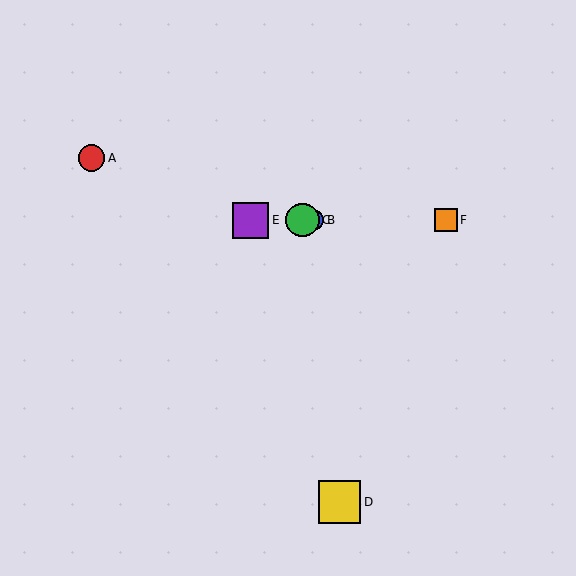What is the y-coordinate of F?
Object F is at y≈220.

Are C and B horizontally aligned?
Yes, both are at y≈220.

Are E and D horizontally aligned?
No, E is at y≈220 and D is at y≈502.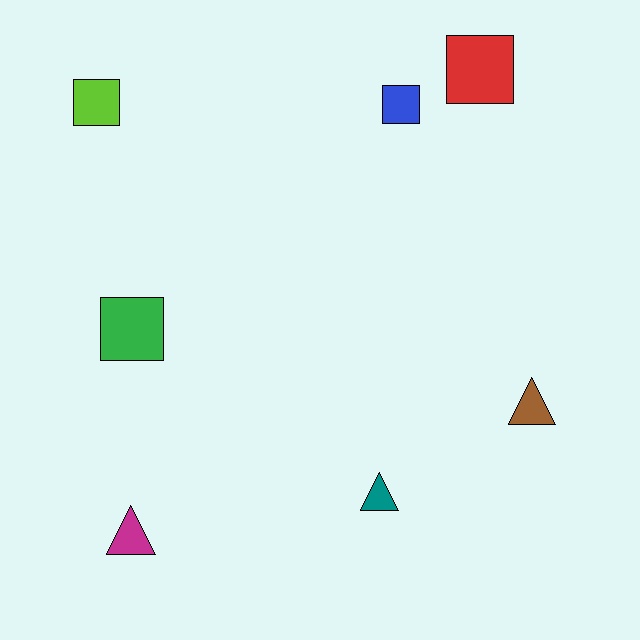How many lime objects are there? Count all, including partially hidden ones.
There is 1 lime object.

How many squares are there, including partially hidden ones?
There are 4 squares.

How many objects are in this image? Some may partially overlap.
There are 7 objects.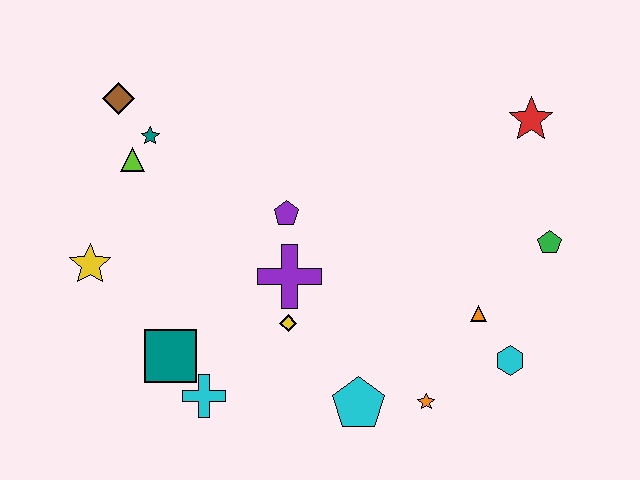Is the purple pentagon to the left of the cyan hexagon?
Yes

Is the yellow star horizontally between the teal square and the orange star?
No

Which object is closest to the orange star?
The cyan pentagon is closest to the orange star.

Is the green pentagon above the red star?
No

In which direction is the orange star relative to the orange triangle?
The orange star is below the orange triangle.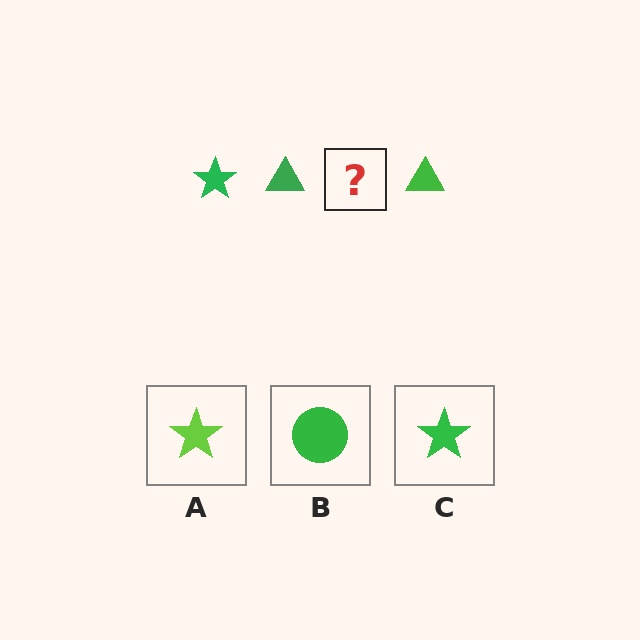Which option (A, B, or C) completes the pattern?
C.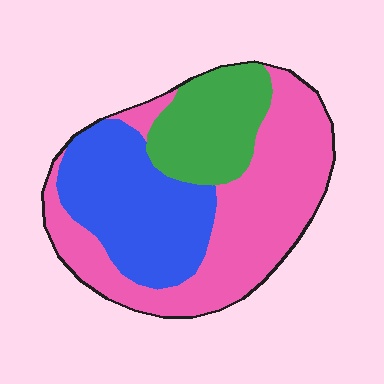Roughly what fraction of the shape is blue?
Blue covers roughly 30% of the shape.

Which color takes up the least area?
Green, at roughly 20%.